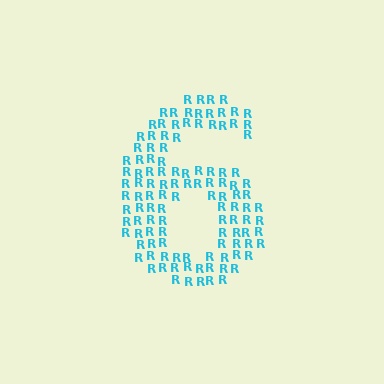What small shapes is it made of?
It is made of small letter R's.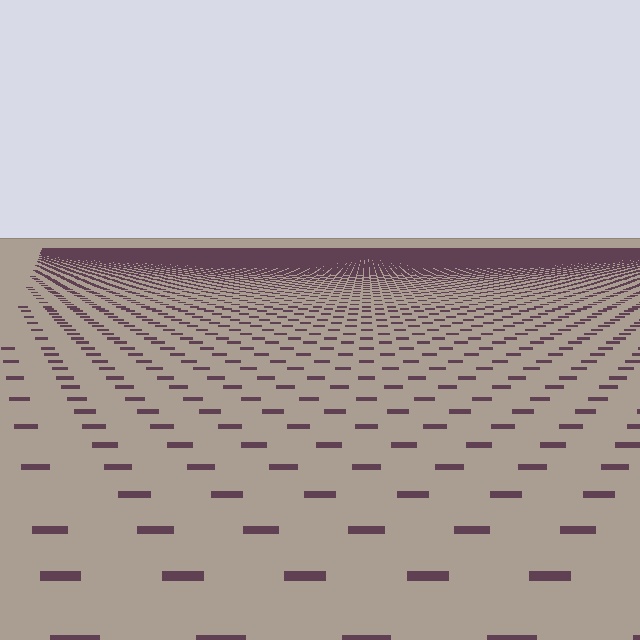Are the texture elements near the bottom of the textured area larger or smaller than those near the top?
Larger. Near the bottom, elements are closer to the viewer and appear at a bigger on-screen size.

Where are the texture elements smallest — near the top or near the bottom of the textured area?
Near the top.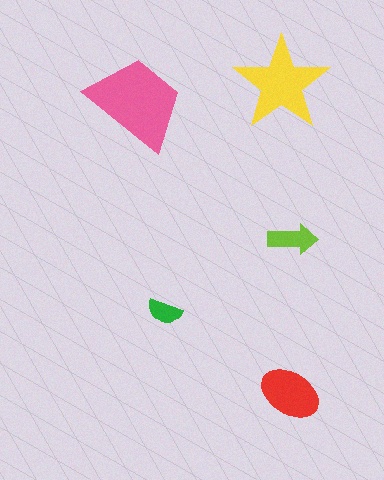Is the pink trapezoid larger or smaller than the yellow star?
Larger.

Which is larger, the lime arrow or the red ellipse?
The red ellipse.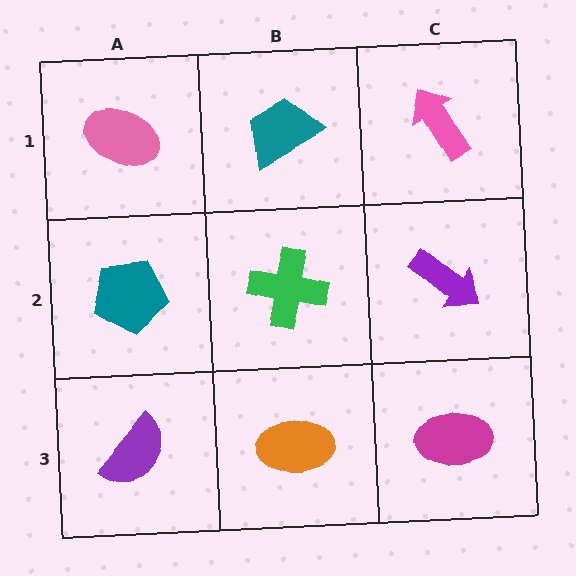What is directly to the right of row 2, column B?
A purple arrow.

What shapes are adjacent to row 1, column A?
A teal pentagon (row 2, column A), a teal trapezoid (row 1, column B).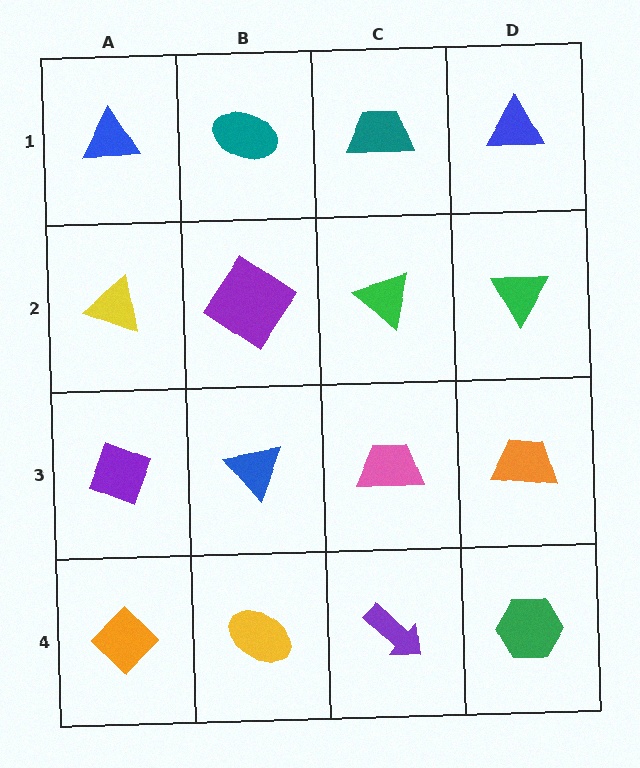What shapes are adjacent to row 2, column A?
A blue triangle (row 1, column A), a purple diamond (row 3, column A), a purple diamond (row 2, column B).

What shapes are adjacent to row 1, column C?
A green triangle (row 2, column C), a teal ellipse (row 1, column B), a blue triangle (row 1, column D).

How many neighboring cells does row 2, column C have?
4.